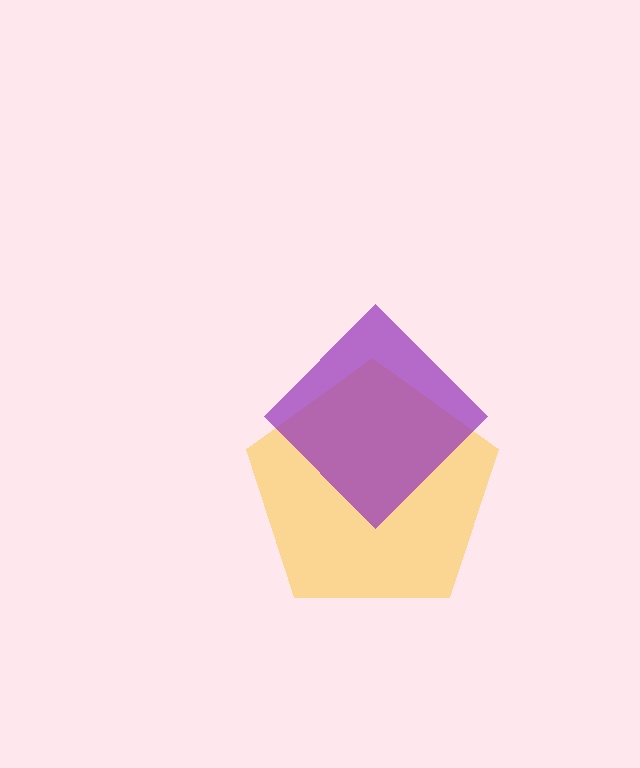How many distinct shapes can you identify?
There are 2 distinct shapes: a yellow pentagon, a purple diamond.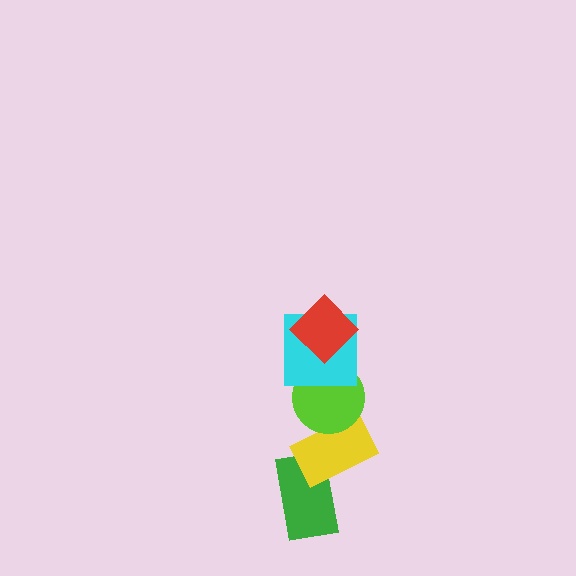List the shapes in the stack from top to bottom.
From top to bottom: the red diamond, the cyan square, the lime circle, the yellow rectangle, the green rectangle.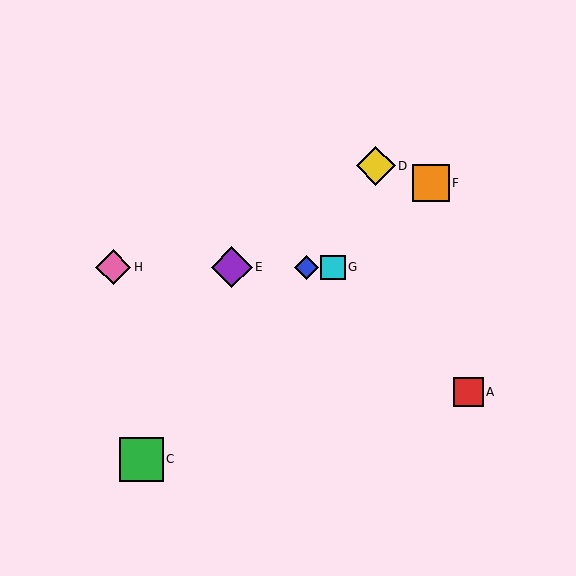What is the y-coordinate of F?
Object F is at y≈183.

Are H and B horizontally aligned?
Yes, both are at y≈267.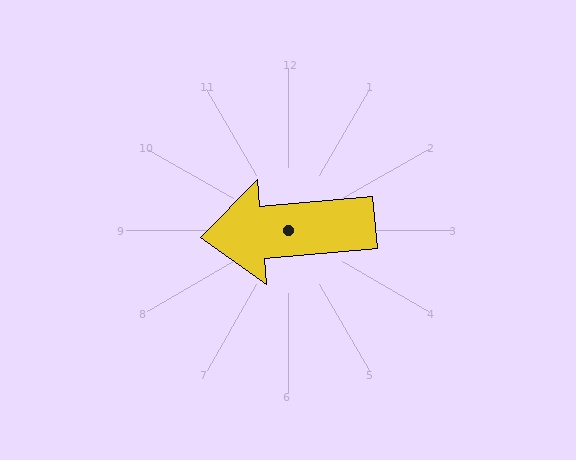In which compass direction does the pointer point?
West.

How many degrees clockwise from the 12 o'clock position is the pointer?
Approximately 265 degrees.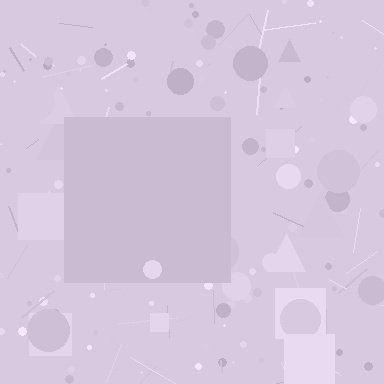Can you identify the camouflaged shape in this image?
The camouflaged shape is a square.